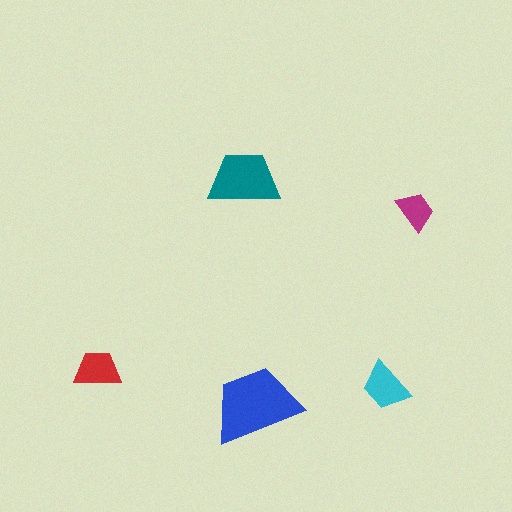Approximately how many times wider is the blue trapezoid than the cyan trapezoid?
About 2 times wider.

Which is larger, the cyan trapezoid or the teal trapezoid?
The teal one.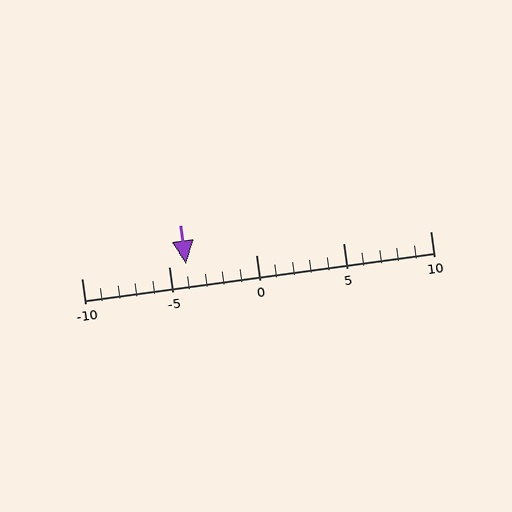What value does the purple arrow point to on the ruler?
The purple arrow points to approximately -4.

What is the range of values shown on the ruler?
The ruler shows values from -10 to 10.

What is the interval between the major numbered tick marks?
The major tick marks are spaced 5 units apart.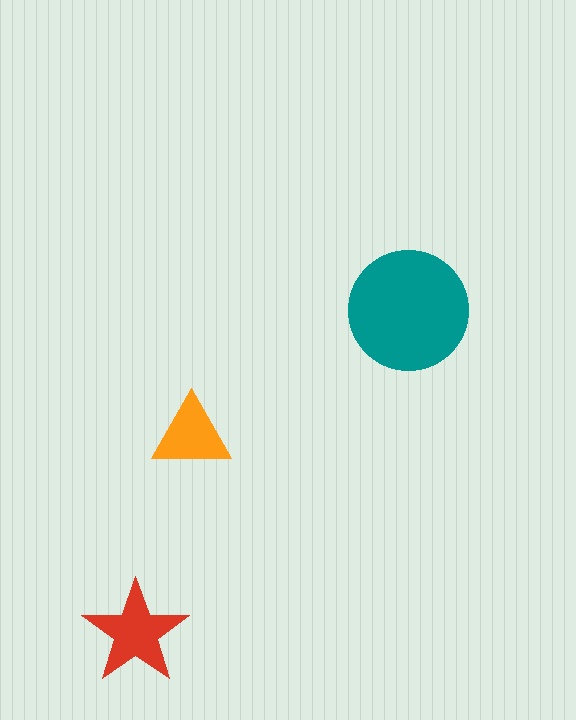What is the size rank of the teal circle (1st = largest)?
1st.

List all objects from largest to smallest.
The teal circle, the red star, the orange triangle.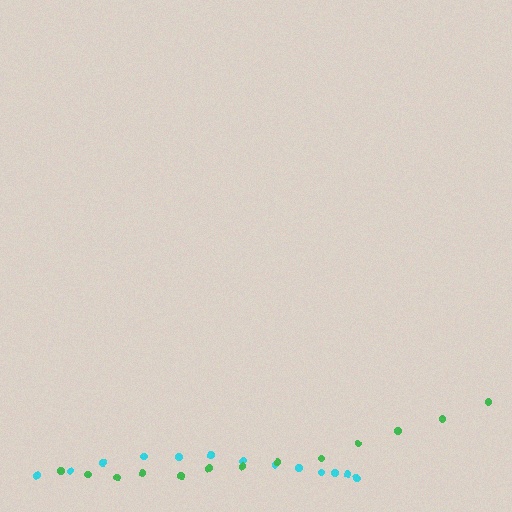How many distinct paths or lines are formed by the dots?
There are 2 distinct paths.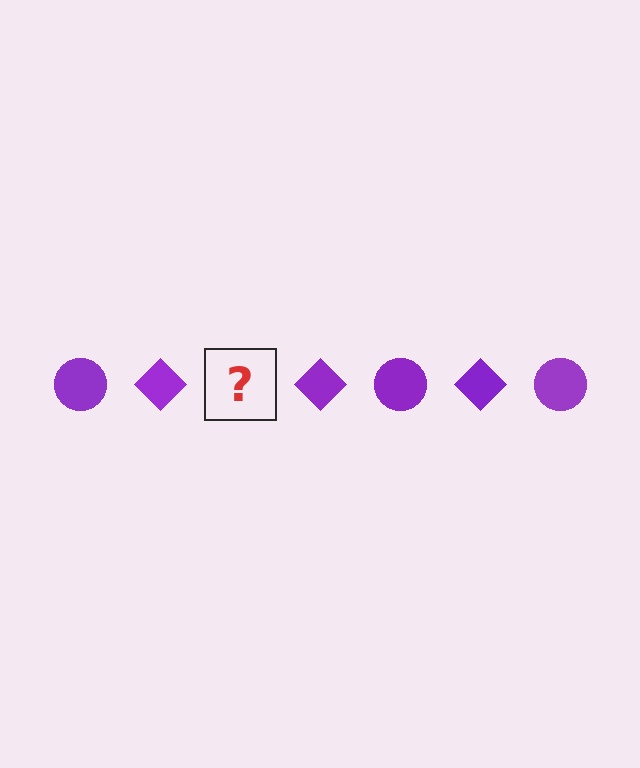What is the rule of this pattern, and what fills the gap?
The rule is that the pattern cycles through circle, diamond shapes in purple. The gap should be filled with a purple circle.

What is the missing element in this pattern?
The missing element is a purple circle.